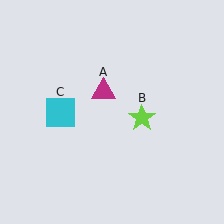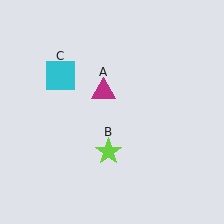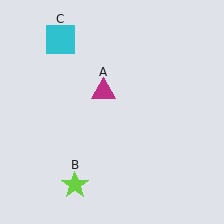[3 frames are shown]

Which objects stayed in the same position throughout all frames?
Magenta triangle (object A) remained stationary.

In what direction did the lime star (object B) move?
The lime star (object B) moved down and to the left.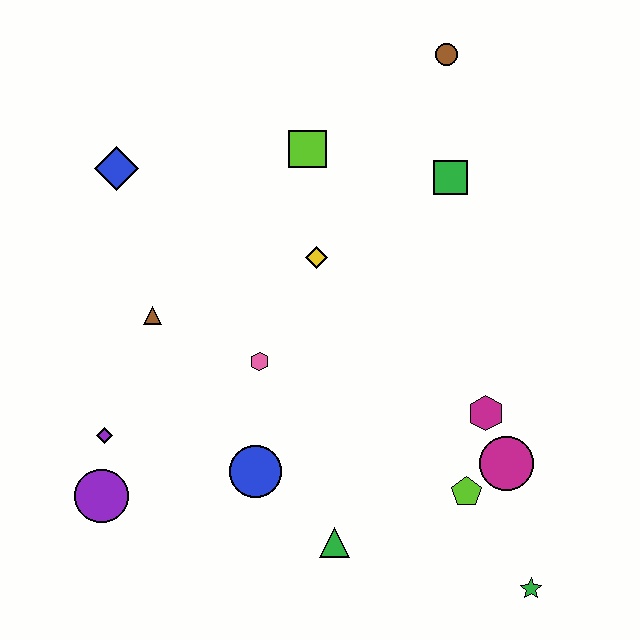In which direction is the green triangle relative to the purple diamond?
The green triangle is to the right of the purple diamond.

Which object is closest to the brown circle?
The green square is closest to the brown circle.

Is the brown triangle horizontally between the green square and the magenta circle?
No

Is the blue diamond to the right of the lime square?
No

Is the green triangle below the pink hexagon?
Yes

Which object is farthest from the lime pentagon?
The blue diamond is farthest from the lime pentagon.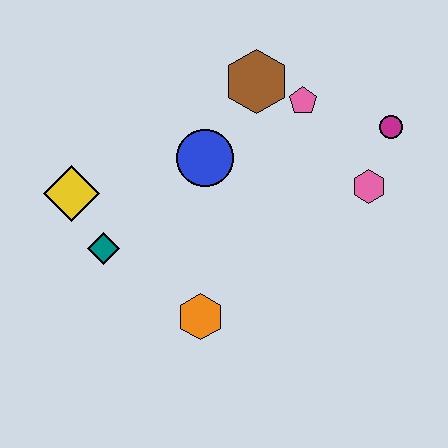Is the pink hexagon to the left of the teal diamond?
No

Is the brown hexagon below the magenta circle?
No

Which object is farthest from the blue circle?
The magenta circle is farthest from the blue circle.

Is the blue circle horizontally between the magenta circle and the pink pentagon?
No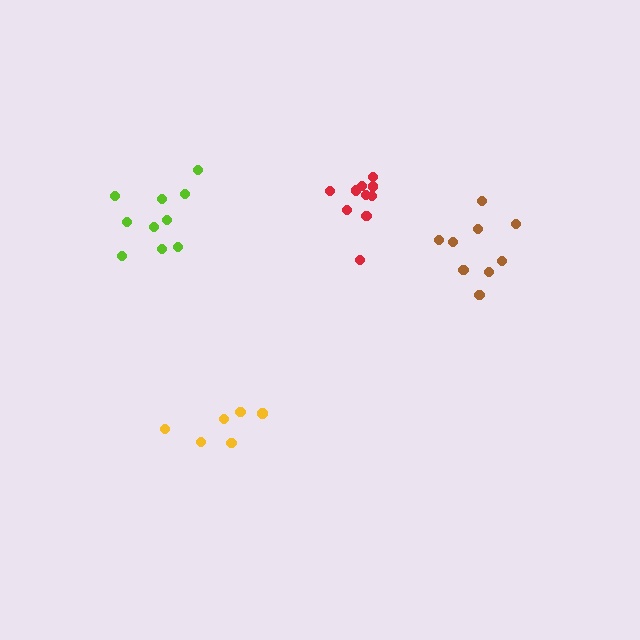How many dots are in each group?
Group 1: 9 dots, Group 2: 6 dots, Group 3: 10 dots, Group 4: 10 dots (35 total).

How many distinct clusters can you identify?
There are 4 distinct clusters.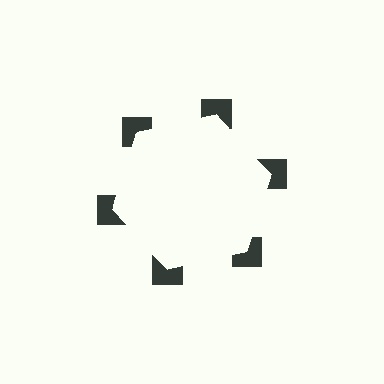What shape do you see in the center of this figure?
An illusory hexagon — its edges are inferred from the aligned wedge cuts in the notched squares, not physically drawn.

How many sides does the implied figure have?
6 sides.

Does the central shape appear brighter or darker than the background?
It typically appears slightly brighter than the background, even though no actual brightness change is drawn.